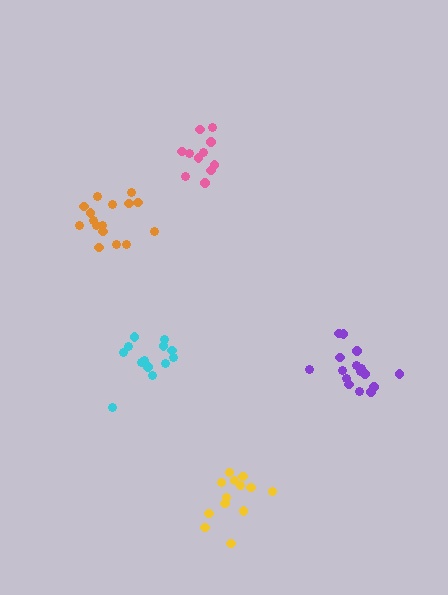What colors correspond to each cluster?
The clusters are colored: yellow, purple, pink, orange, cyan.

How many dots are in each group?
Group 1: 13 dots, Group 2: 16 dots, Group 3: 11 dots, Group 4: 16 dots, Group 5: 13 dots (69 total).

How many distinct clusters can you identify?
There are 5 distinct clusters.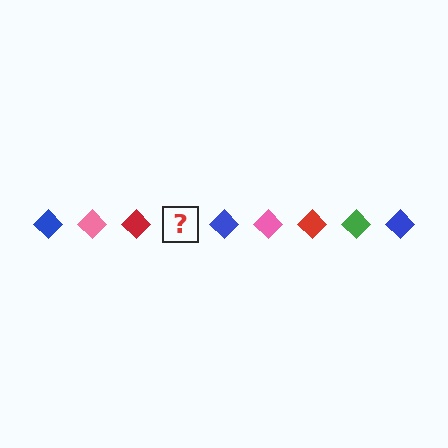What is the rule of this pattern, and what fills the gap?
The rule is that the pattern cycles through blue, pink, red, green diamonds. The gap should be filled with a green diamond.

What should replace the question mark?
The question mark should be replaced with a green diamond.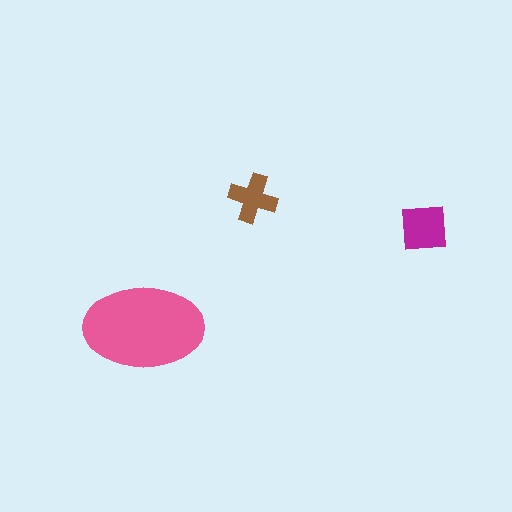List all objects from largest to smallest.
The pink ellipse, the magenta square, the brown cross.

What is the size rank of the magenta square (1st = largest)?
2nd.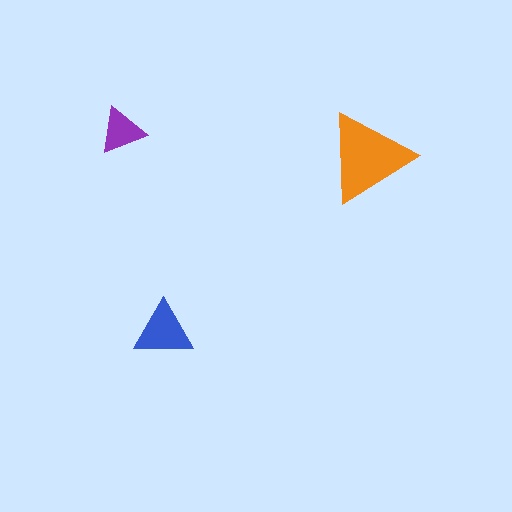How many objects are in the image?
There are 3 objects in the image.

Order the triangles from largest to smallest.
the orange one, the blue one, the purple one.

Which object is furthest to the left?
The purple triangle is leftmost.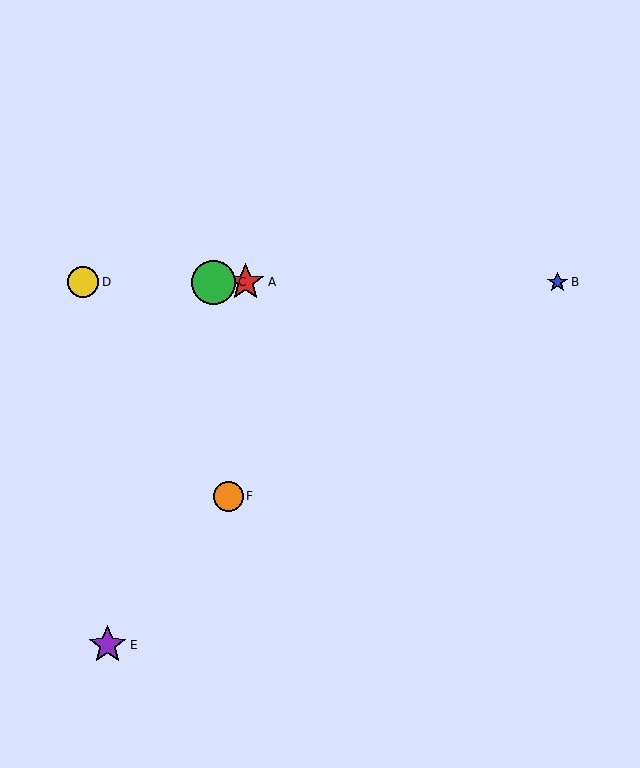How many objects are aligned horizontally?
4 objects (A, B, C, D) are aligned horizontally.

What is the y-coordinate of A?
Object A is at y≈282.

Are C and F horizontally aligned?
No, C is at y≈282 and F is at y≈496.